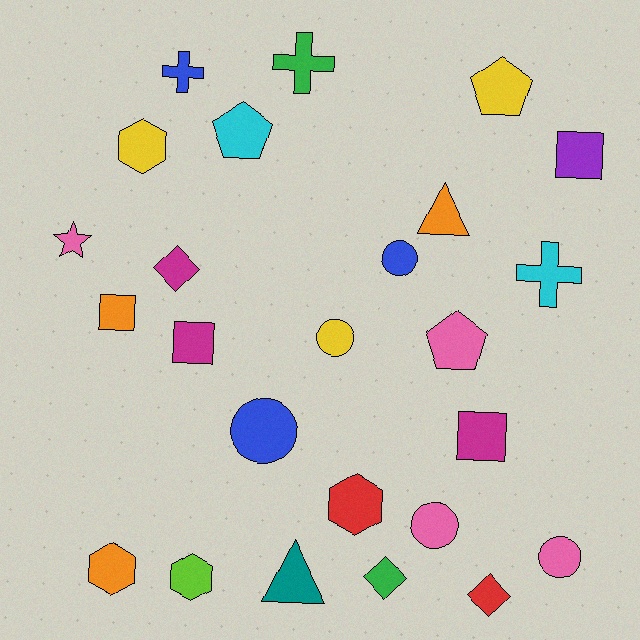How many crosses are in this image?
There are 3 crosses.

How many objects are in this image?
There are 25 objects.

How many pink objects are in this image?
There are 4 pink objects.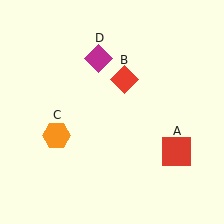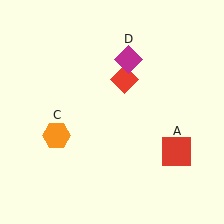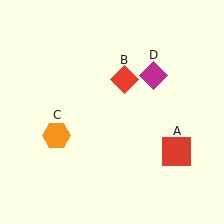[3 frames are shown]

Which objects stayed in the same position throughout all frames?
Red square (object A) and red diamond (object B) and orange hexagon (object C) remained stationary.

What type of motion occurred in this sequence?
The magenta diamond (object D) rotated clockwise around the center of the scene.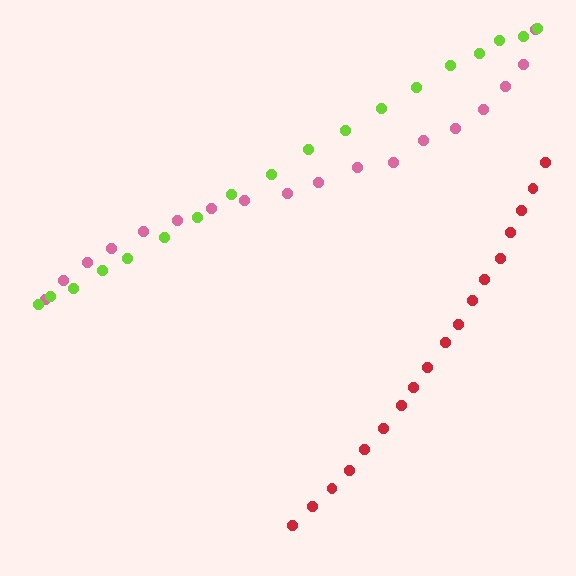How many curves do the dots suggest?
There are 3 distinct paths.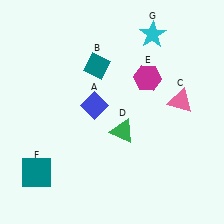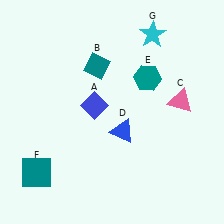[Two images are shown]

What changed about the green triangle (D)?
In Image 1, D is green. In Image 2, it changed to blue.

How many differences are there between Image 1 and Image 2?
There are 2 differences between the two images.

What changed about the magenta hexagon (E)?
In Image 1, E is magenta. In Image 2, it changed to teal.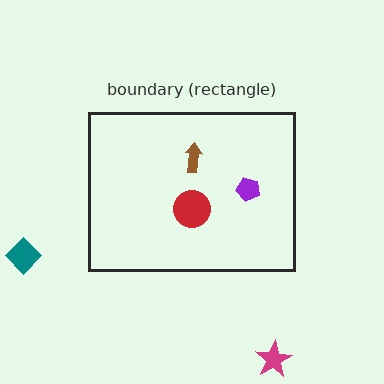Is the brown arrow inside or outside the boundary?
Inside.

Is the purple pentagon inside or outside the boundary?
Inside.